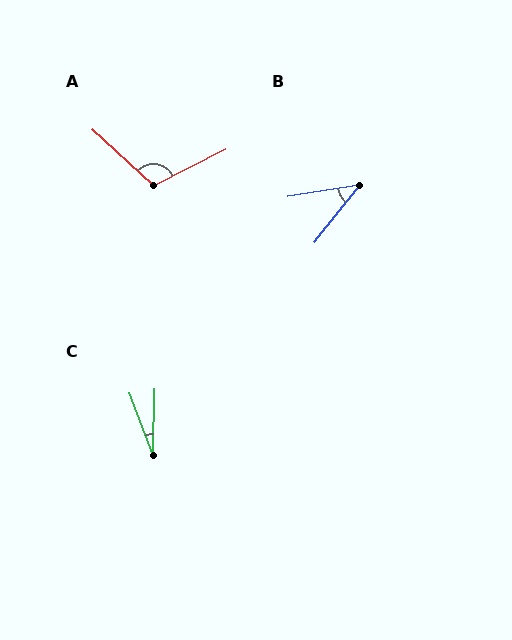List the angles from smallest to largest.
C (21°), B (43°), A (111°).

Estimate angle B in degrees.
Approximately 43 degrees.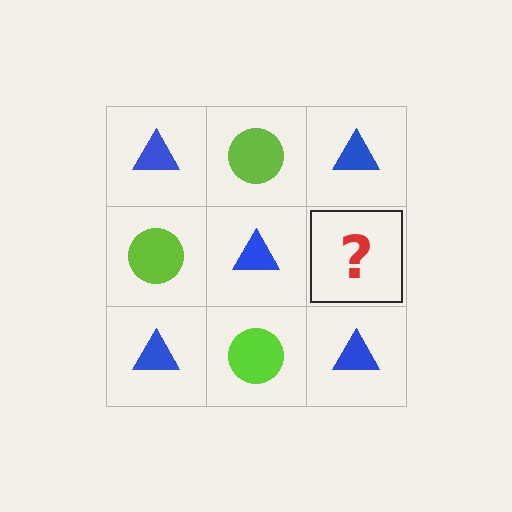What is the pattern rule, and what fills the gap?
The rule is that it alternates blue triangle and lime circle in a checkerboard pattern. The gap should be filled with a lime circle.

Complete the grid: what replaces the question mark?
The question mark should be replaced with a lime circle.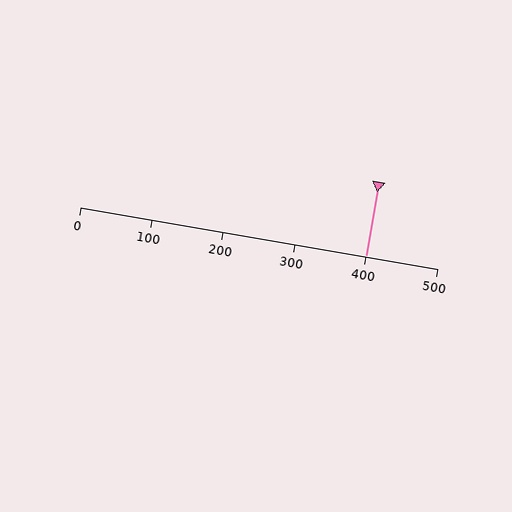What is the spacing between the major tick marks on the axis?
The major ticks are spaced 100 apart.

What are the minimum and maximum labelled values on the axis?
The axis runs from 0 to 500.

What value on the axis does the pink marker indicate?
The marker indicates approximately 400.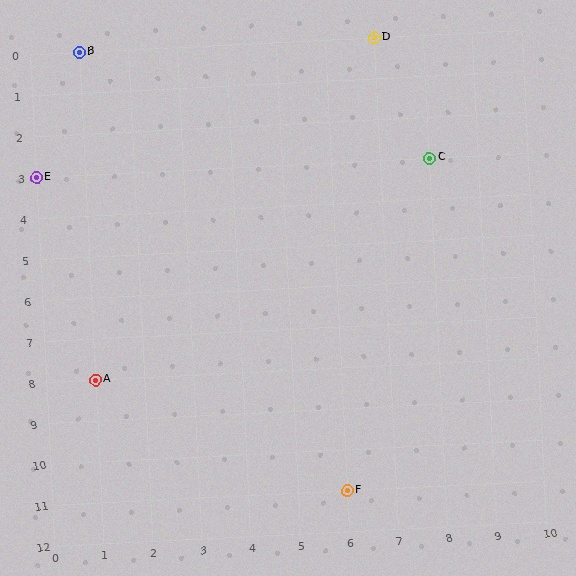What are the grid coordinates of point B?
Point B is at grid coordinates (1, 0).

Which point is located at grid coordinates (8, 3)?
Point C is at (8, 3).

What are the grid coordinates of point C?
Point C is at grid coordinates (8, 3).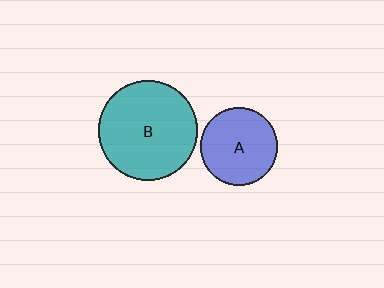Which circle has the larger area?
Circle B (teal).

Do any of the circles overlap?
No, none of the circles overlap.